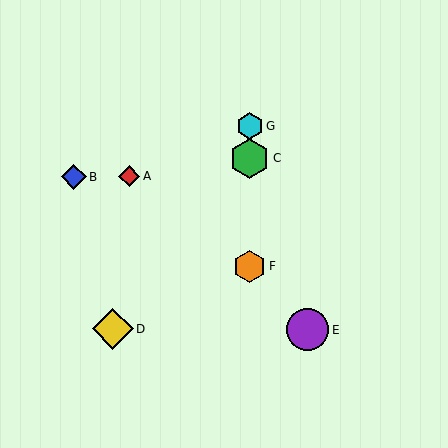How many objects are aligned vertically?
3 objects (C, F, G) are aligned vertically.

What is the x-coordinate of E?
Object E is at x≈308.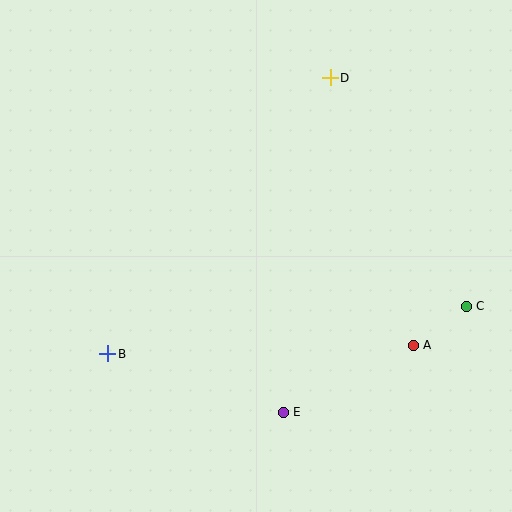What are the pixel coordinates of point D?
Point D is at (330, 78).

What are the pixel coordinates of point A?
Point A is at (413, 345).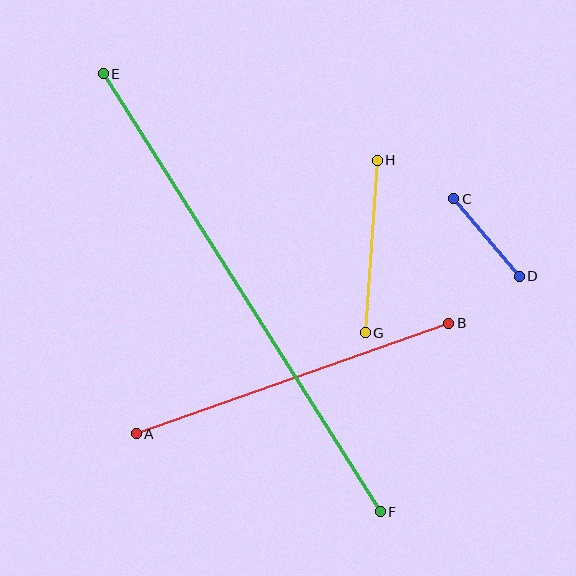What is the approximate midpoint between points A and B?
The midpoint is at approximately (292, 378) pixels.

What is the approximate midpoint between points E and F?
The midpoint is at approximately (242, 293) pixels.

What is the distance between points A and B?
The distance is approximately 332 pixels.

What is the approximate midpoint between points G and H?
The midpoint is at approximately (371, 247) pixels.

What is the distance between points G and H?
The distance is approximately 173 pixels.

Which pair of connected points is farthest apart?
Points E and F are farthest apart.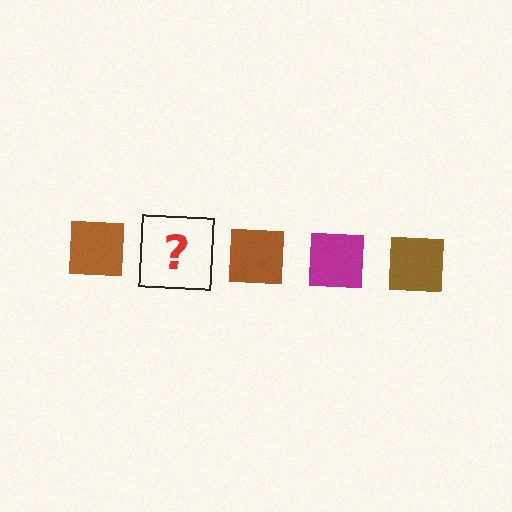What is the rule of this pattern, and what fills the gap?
The rule is that the pattern cycles through brown, magenta squares. The gap should be filled with a magenta square.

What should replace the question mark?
The question mark should be replaced with a magenta square.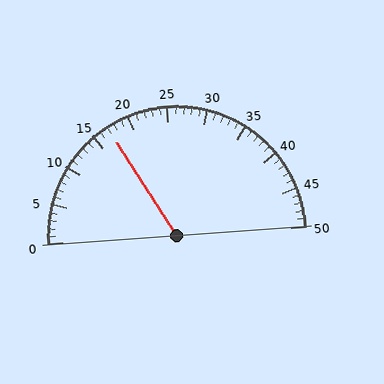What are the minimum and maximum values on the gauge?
The gauge ranges from 0 to 50.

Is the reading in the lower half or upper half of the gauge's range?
The reading is in the lower half of the range (0 to 50).